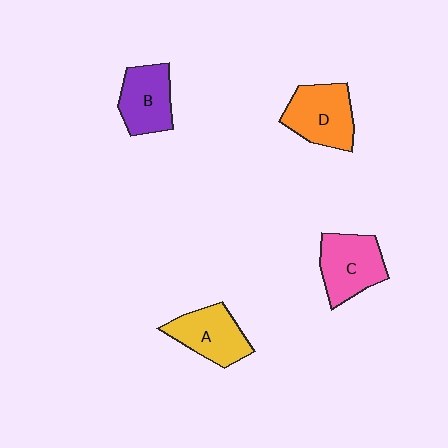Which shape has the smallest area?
Shape B (purple).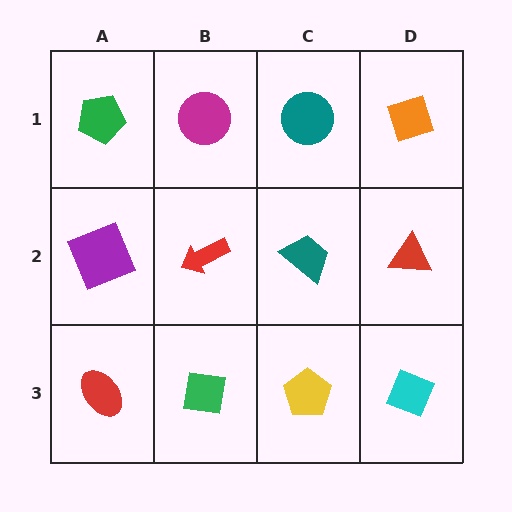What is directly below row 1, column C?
A teal trapezoid.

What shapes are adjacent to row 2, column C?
A teal circle (row 1, column C), a yellow pentagon (row 3, column C), a red arrow (row 2, column B), a red triangle (row 2, column D).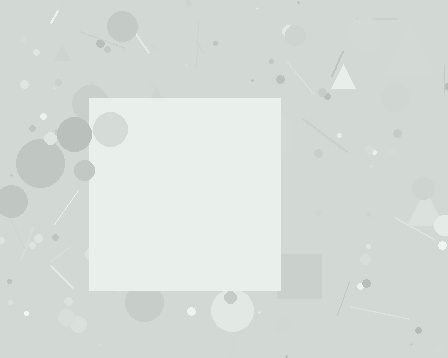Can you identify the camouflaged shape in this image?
The camouflaged shape is a square.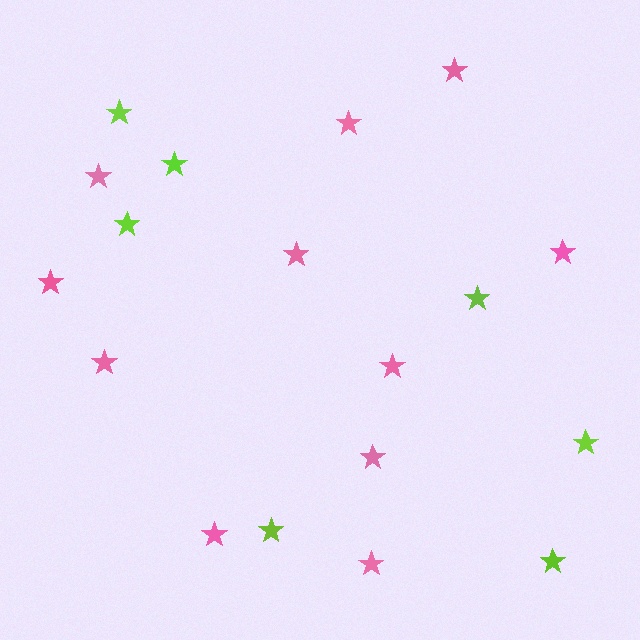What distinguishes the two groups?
There are 2 groups: one group of lime stars (7) and one group of pink stars (11).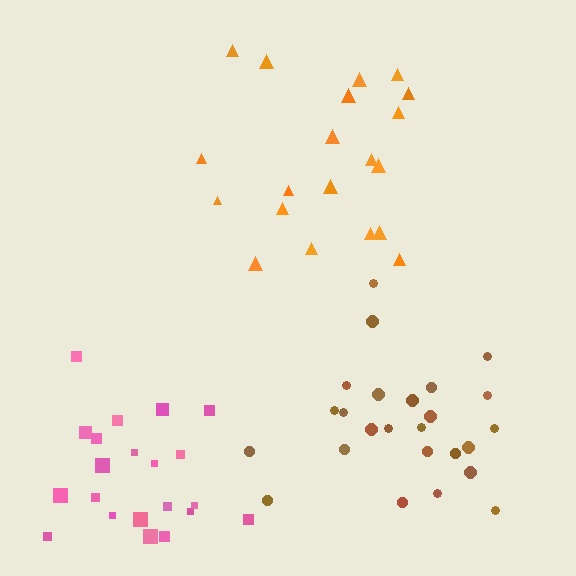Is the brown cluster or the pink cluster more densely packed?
Brown.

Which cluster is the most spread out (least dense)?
Orange.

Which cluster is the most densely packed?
Brown.